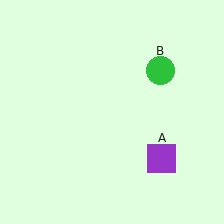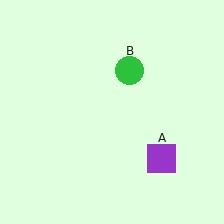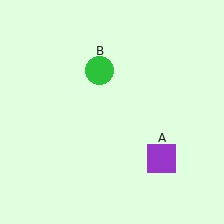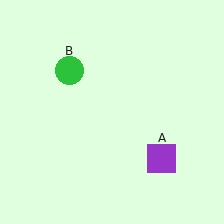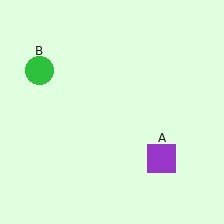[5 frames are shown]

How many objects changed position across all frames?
1 object changed position: green circle (object B).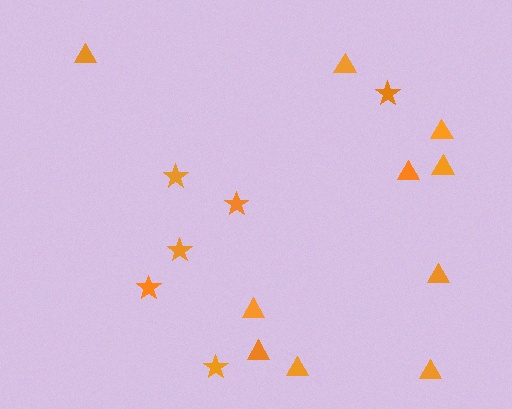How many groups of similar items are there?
There are 2 groups: one group of stars (6) and one group of triangles (10).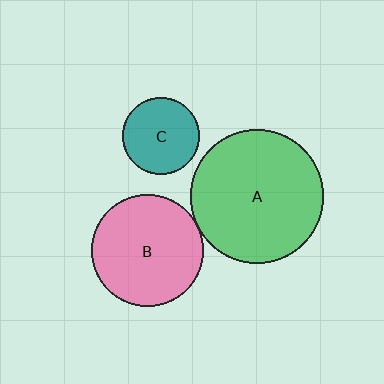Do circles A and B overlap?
Yes.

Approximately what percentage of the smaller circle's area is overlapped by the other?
Approximately 5%.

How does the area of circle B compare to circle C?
Approximately 2.1 times.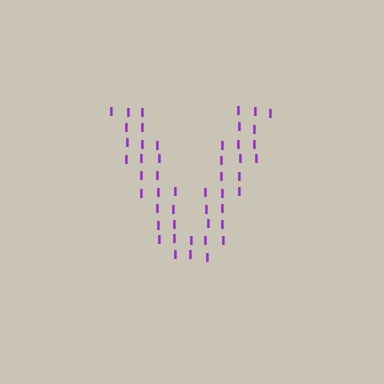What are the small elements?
The small elements are letter I's.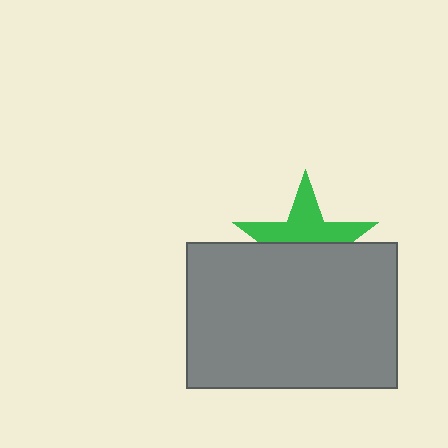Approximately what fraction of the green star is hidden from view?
Roughly 52% of the green star is hidden behind the gray rectangle.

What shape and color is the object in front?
The object in front is a gray rectangle.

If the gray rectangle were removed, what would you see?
You would see the complete green star.